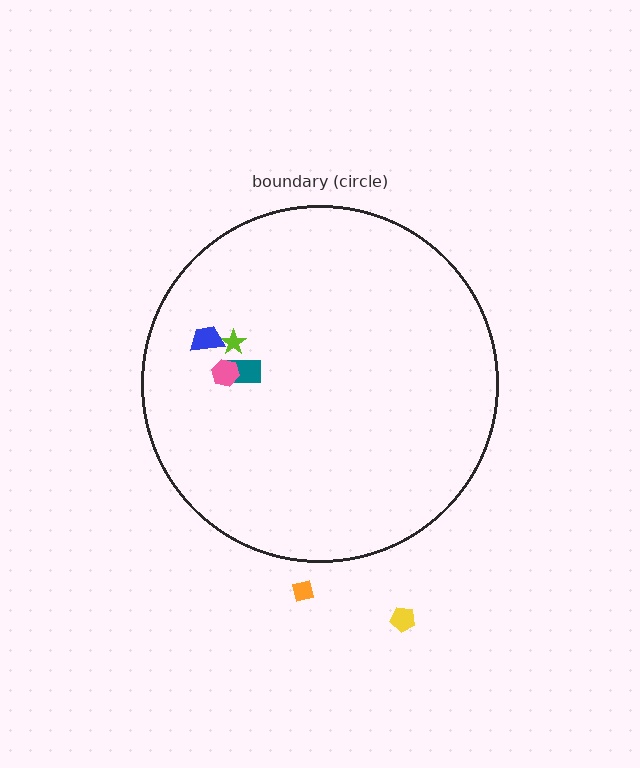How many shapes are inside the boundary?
4 inside, 2 outside.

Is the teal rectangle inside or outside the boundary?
Inside.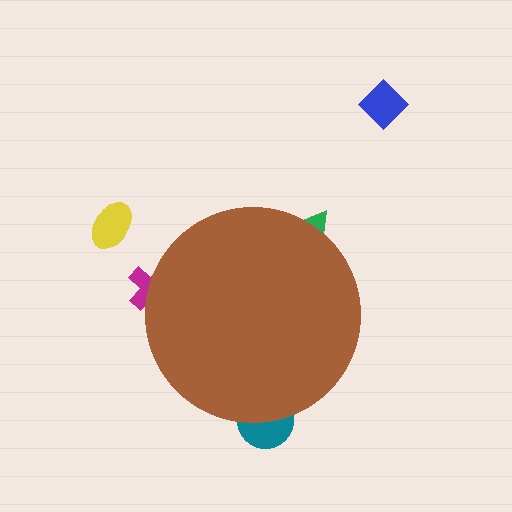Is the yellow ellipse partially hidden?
No, the yellow ellipse is fully visible.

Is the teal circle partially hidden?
Yes, the teal circle is partially hidden behind the brown circle.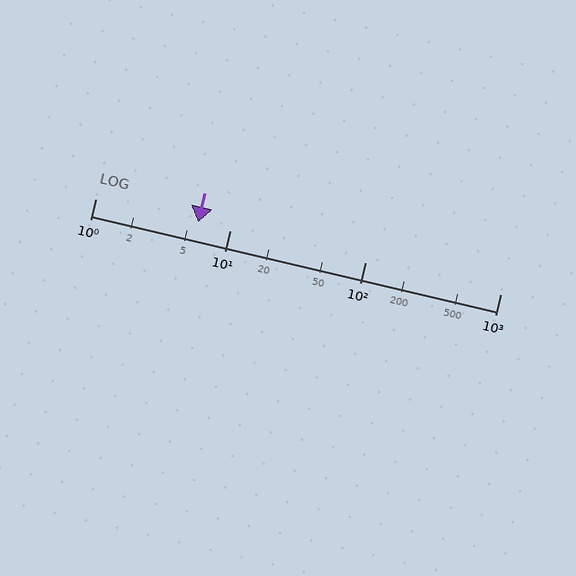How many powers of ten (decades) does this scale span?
The scale spans 3 decades, from 1 to 1000.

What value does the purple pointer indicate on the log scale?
The pointer indicates approximately 5.8.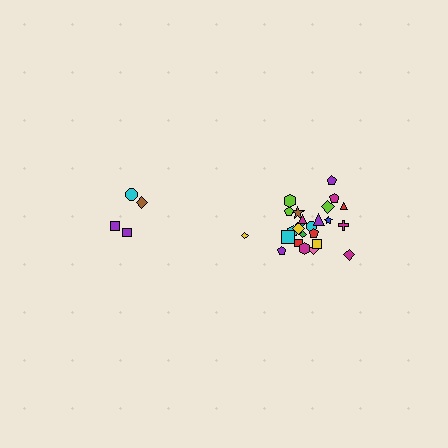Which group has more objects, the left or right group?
The right group.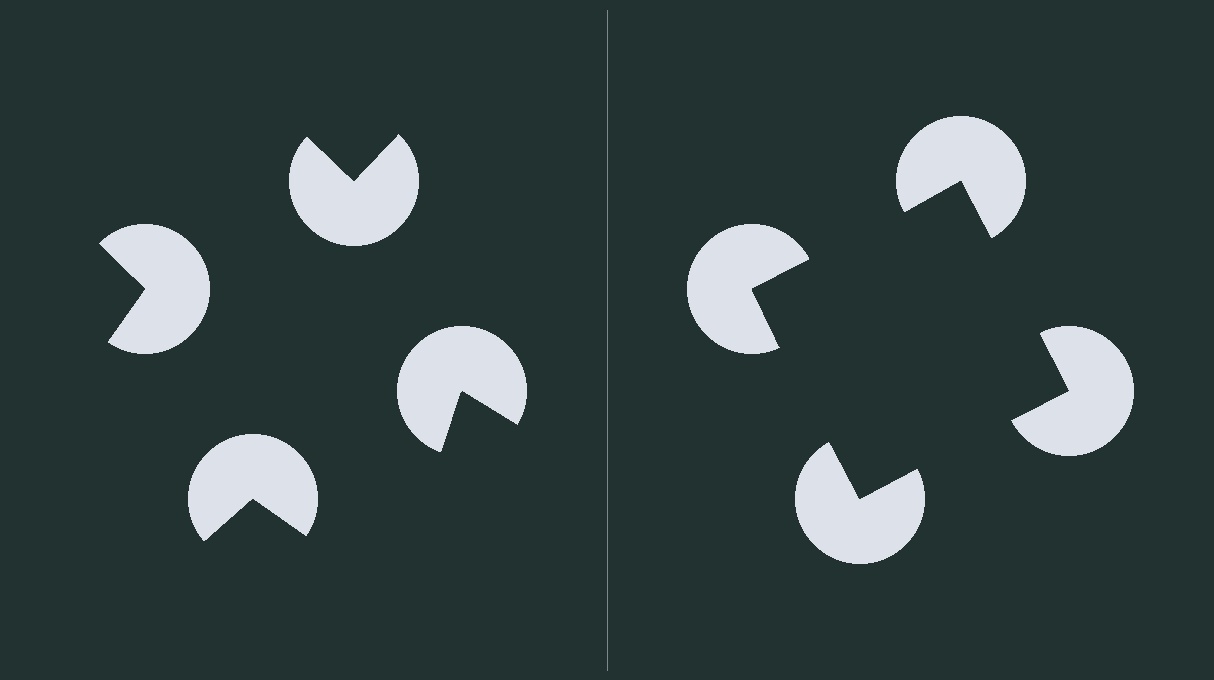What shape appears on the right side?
An illusory square.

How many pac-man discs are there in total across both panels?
8 — 4 on each side.